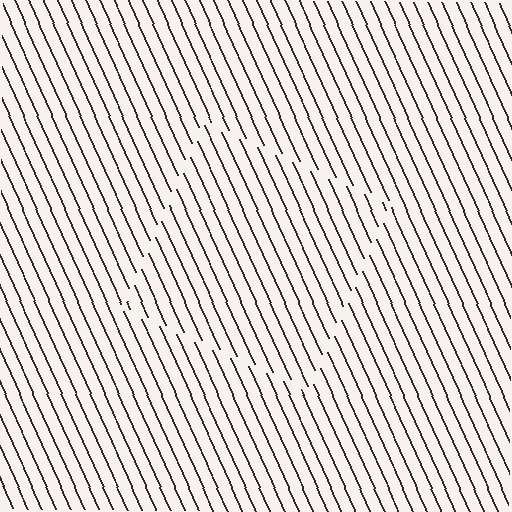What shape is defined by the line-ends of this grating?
An illusory square. The interior of the shape contains the same grating, shifted by half a period — the contour is defined by the phase discontinuity where line-ends from the inner and outer gratings abut.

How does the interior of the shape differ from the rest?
The interior of the shape contains the same grating, shifted by half a period — the contour is defined by the phase discontinuity where line-ends from the inner and outer gratings abut.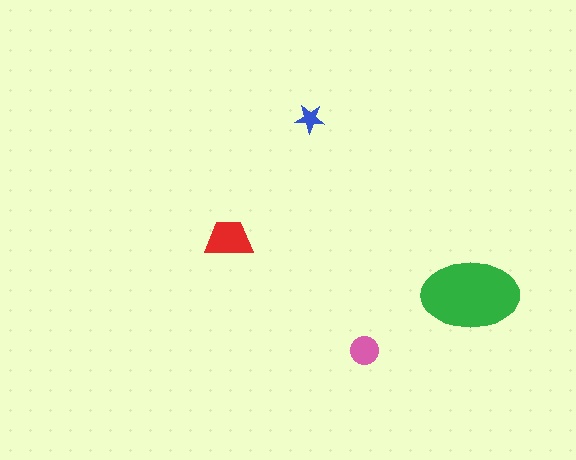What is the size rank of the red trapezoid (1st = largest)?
2nd.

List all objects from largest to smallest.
The green ellipse, the red trapezoid, the pink circle, the blue star.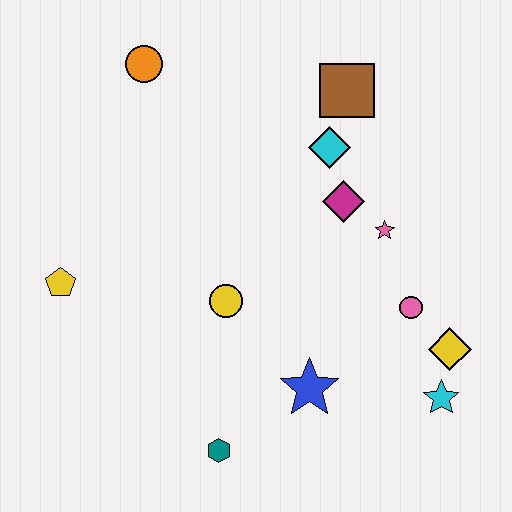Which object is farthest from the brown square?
The teal hexagon is farthest from the brown square.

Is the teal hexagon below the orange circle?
Yes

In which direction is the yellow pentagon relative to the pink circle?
The yellow pentagon is to the left of the pink circle.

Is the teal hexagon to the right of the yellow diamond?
No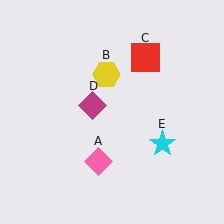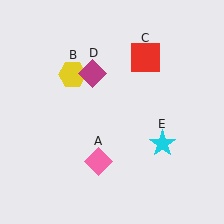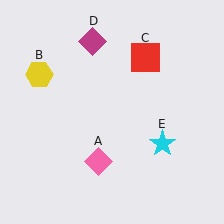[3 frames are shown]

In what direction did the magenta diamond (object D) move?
The magenta diamond (object D) moved up.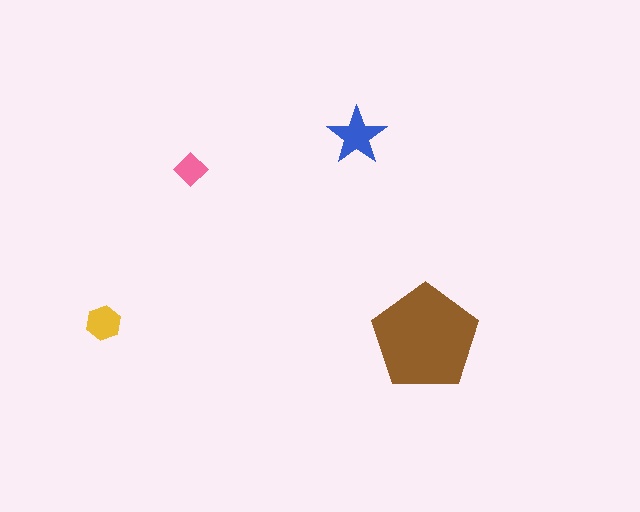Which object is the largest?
The brown pentagon.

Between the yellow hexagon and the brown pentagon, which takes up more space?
The brown pentagon.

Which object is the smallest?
The pink diamond.